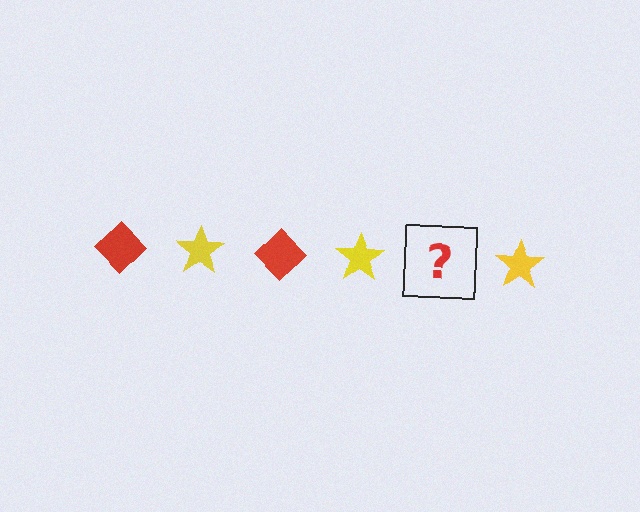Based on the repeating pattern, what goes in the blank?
The blank should be a red diamond.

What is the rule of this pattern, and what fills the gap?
The rule is that the pattern alternates between red diamond and yellow star. The gap should be filled with a red diamond.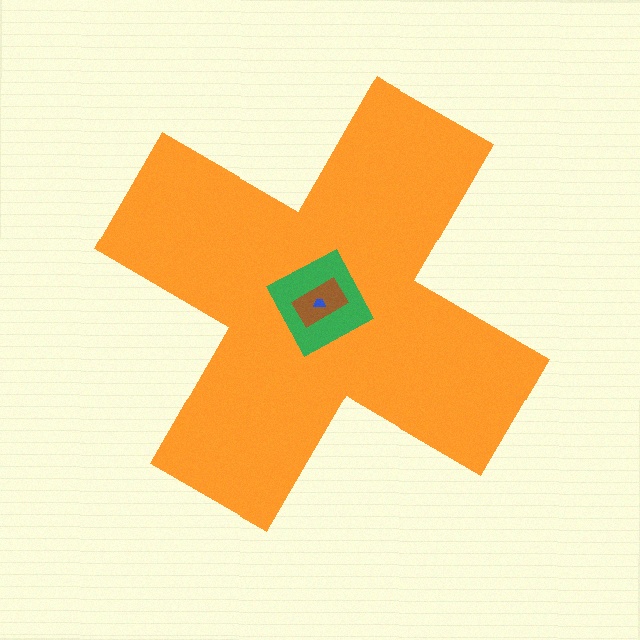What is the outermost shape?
The orange cross.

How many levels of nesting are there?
4.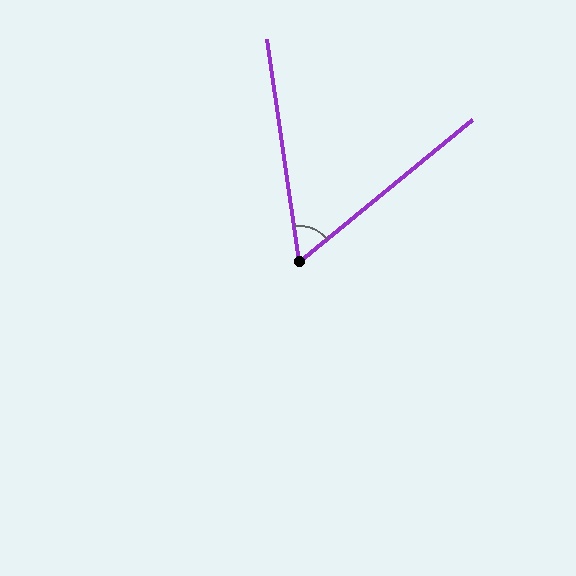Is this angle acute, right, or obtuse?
It is acute.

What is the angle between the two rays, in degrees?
Approximately 59 degrees.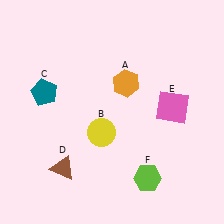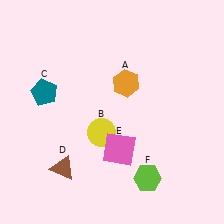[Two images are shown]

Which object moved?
The pink square (E) moved left.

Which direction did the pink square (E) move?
The pink square (E) moved left.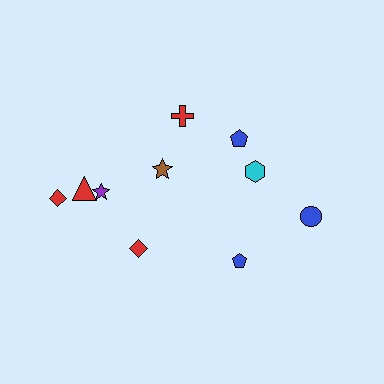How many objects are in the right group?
There are 4 objects.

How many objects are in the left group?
There are 6 objects.